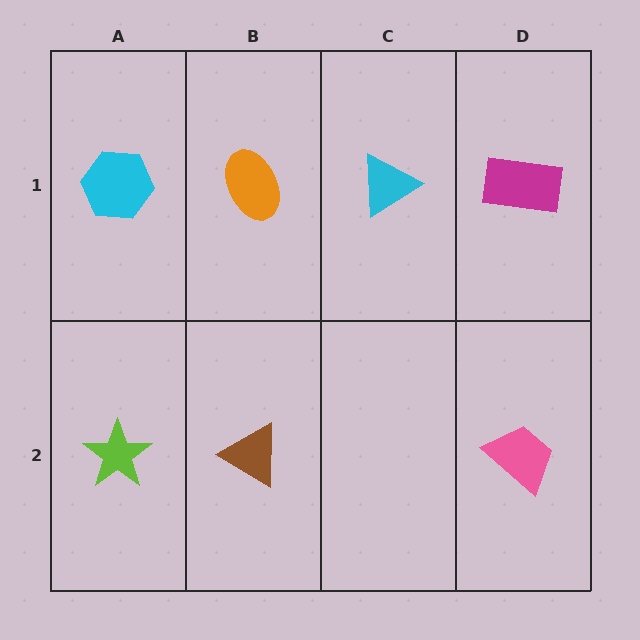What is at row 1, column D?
A magenta rectangle.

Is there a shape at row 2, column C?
No, that cell is empty.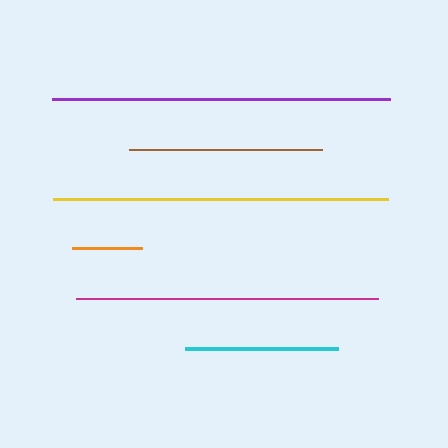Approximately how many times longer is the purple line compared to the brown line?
The purple line is approximately 1.7 times the length of the brown line.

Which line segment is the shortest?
The orange line is the shortest at approximately 70 pixels.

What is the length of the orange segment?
The orange segment is approximately 70 pixels long.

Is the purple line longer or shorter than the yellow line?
The purple line is longer than the yellow line.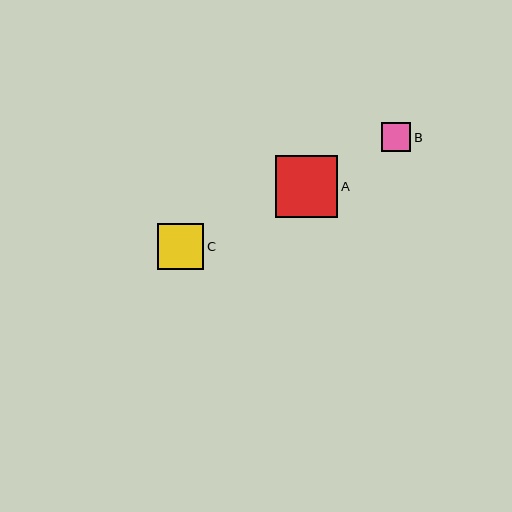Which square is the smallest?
Square B is the smallest with a size of approximately 29 pixels.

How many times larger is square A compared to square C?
Square A is approximately 1.3 times the size of square C.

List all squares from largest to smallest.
From largest to smallest: A, C, B.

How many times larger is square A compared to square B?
Square A is approximately 2.1 times the size of square B.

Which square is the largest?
Square A is the largest with a size of approximately 62 pixels.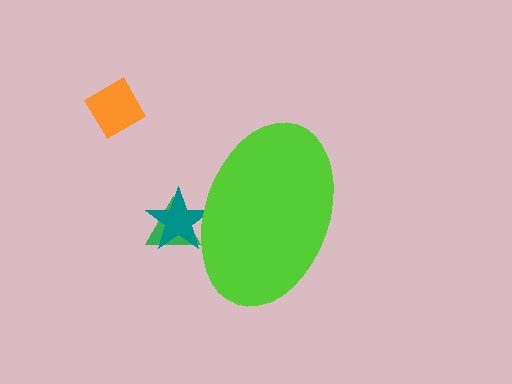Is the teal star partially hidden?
Yes, the teal star is partially hidden behind the lime ellipse.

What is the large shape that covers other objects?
A lime ellipse.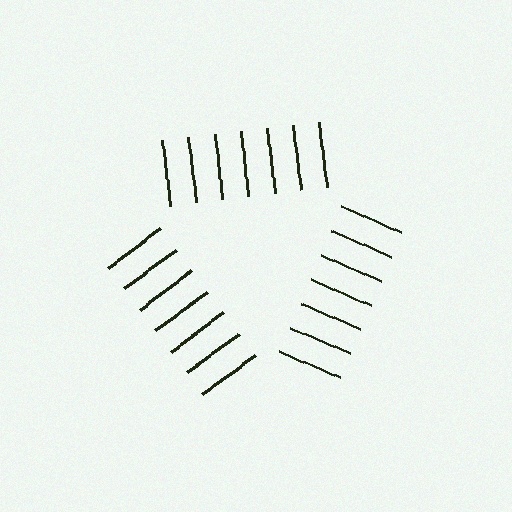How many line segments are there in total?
21 — 7 along each of the 3 edges.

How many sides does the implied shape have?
3 sides — the line-ends trace a triangle.